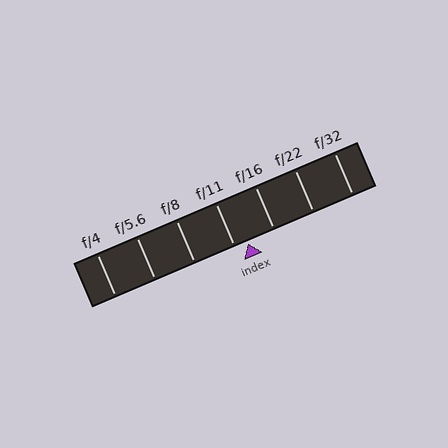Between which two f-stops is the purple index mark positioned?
The index mark is between f/11 and f/16.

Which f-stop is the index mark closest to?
The index mark is closest to f/11.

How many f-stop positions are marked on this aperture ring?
There are 7 f-stop positions marked.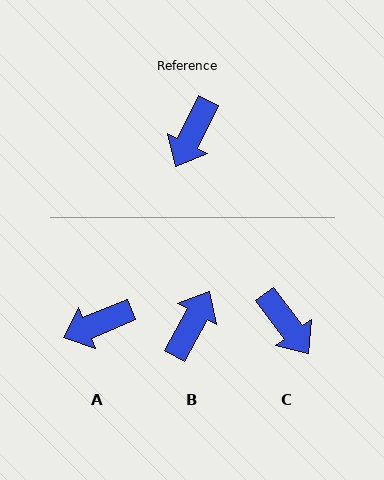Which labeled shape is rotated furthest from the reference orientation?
B, about 177 degrees away.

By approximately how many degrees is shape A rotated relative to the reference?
Approximately 42 degrees clockwise.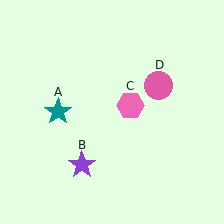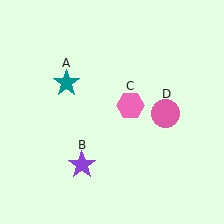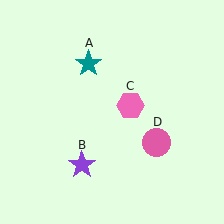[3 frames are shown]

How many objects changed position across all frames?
2 objects changed position: teal star (object A), pink circle (object D).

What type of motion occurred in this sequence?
The teal star (object A), pink circle (object D) rotated clockwise around the center of the scene.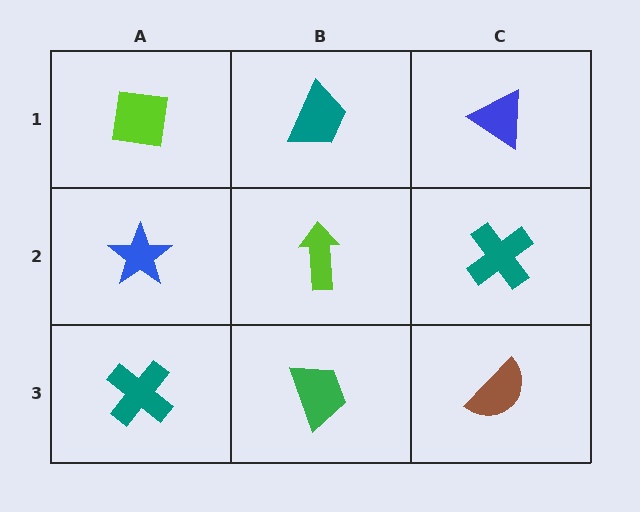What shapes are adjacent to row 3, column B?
A lime arrow (row 2, column B), a teal cross (row 3, column A), a brown semicircle (row 3, column C).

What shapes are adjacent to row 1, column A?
A blue star (row 2, column A), a teal trapezoid (row 1, column B).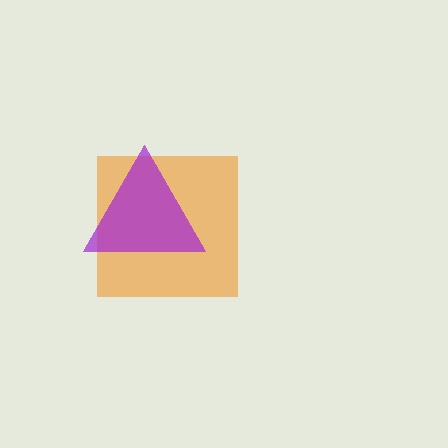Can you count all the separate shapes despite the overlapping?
Yes, there are 2 separate shapes.